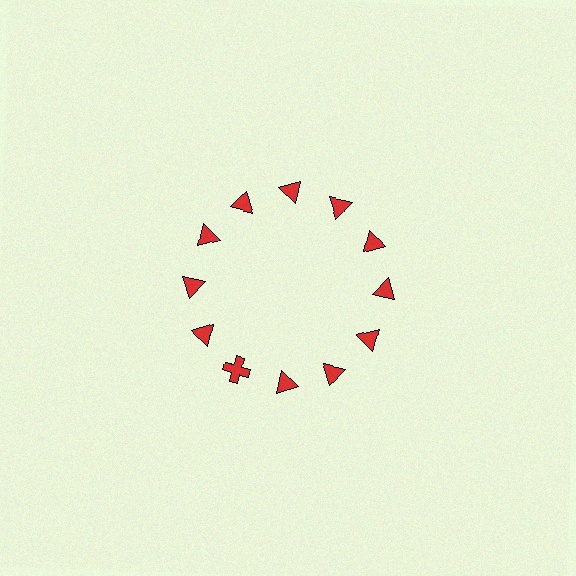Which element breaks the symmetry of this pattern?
The red cross at roughly the 7 o'clock position breaks the symmetry. All other shapes are red triangles.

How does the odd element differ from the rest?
It has a different shape: cross instead of triangle.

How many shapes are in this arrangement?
There are 12 shapes arranged in a ring pattern.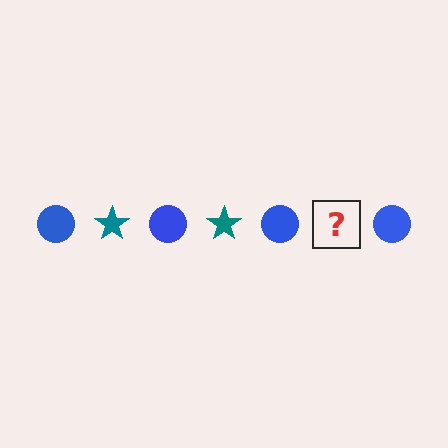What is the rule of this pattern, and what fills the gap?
The rule is that the pattern alternates between blue circle and teal star. The gap should be filled with a teal star.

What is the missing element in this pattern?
The missing element is a teal star.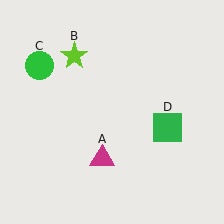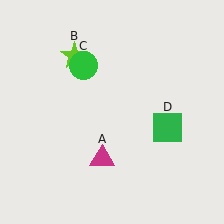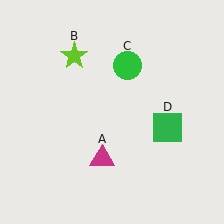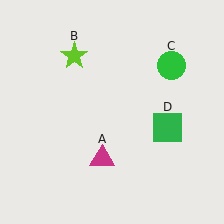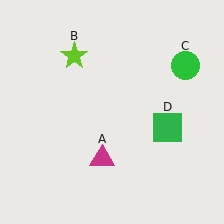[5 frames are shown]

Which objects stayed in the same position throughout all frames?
Magenta triangle (object A) and lime star (object B) and green square (object D) remained stationary.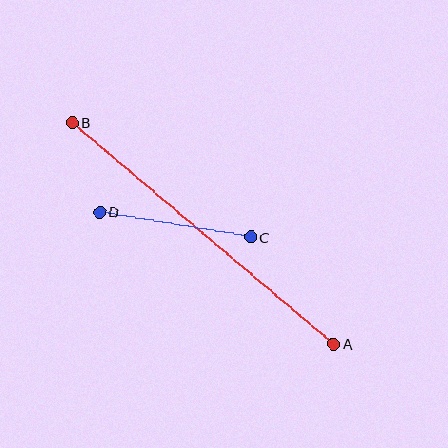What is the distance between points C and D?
The distance is approximately 153 pixels.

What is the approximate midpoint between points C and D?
The midpoint is at approximately (175, 224) pixels.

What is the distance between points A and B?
The distance is approximately 342 pixels.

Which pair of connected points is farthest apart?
Points A and B are farthest apart.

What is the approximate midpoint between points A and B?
The midpoint is at approximately (203, 233) pixels.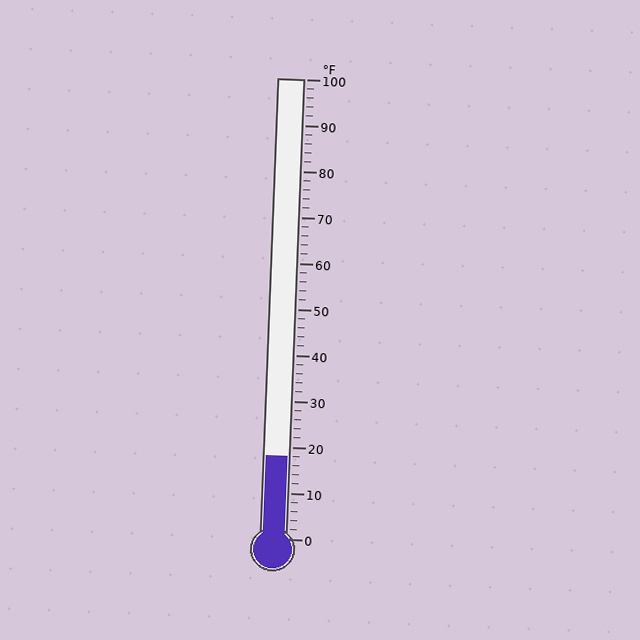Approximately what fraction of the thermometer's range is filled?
The thermometer is filled to approximately 20% of its range.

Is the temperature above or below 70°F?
The temperature is below 70°F.